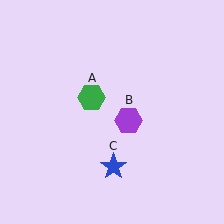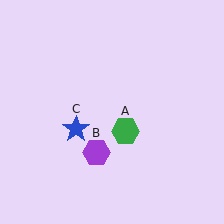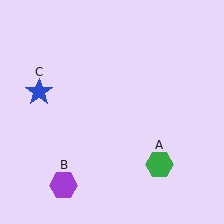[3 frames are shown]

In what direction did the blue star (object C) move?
The blue star (object C) moved up and to the left.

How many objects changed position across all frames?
3 objects changed position: green hexagon (object A), purple hexagon (object B), blue star (object C).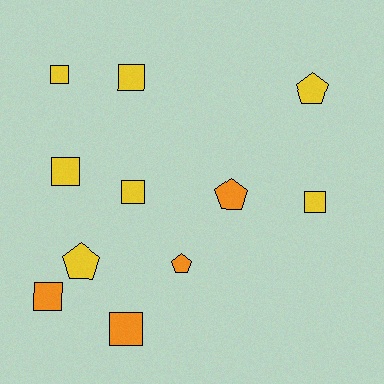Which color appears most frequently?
Yellow, with 7 objects.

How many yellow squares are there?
There are 5 yellow squares.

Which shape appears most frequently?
Square, with 7 objects.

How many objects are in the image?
There are 11 objects.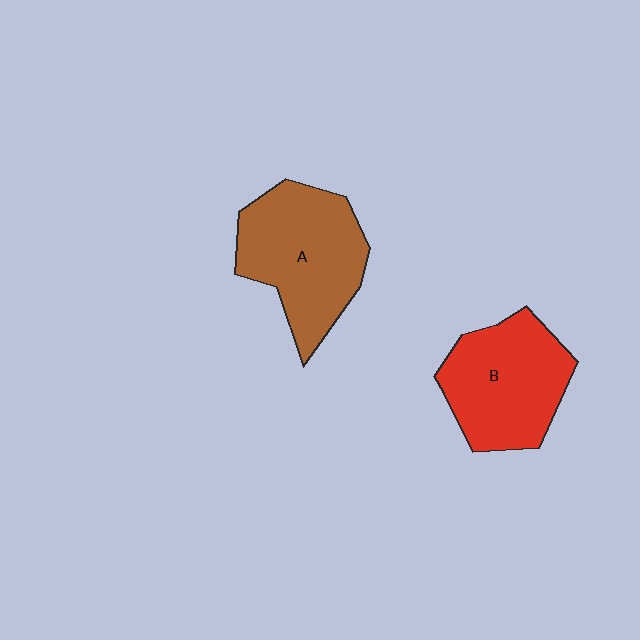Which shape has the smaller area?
Shape B (red).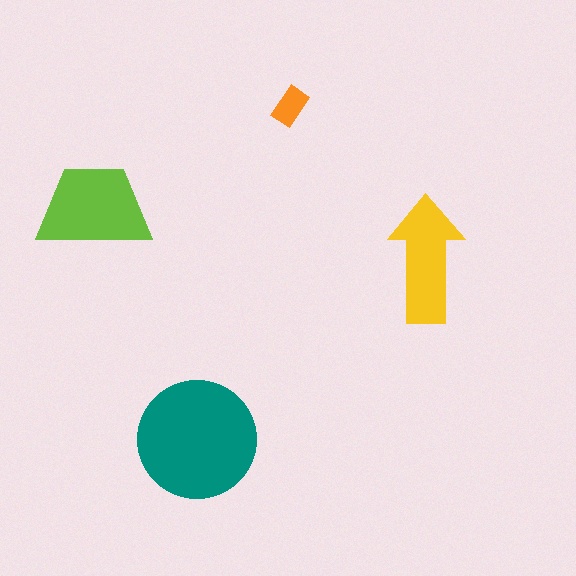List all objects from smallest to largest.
The orange rectangle, the yellow arrow, the lime trapezoid, the teal circle.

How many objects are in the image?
There are 4 objects in the image.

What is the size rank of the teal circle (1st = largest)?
1st.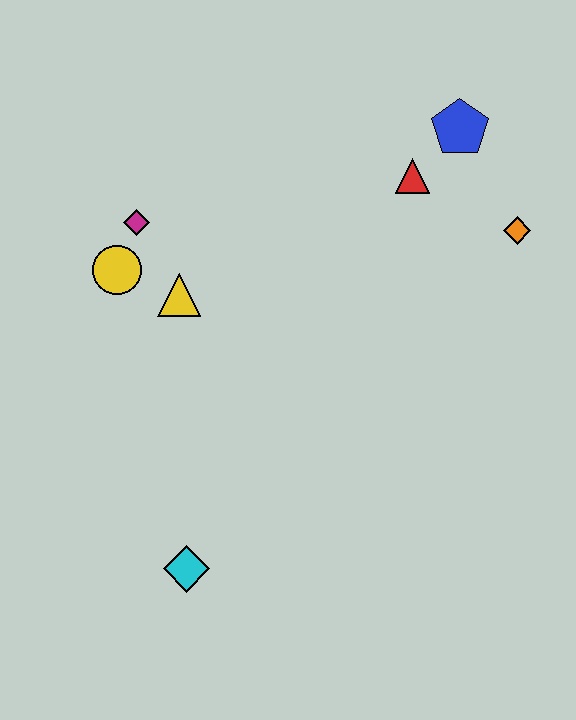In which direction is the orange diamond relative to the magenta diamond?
The orange diamond is to the right of the magenta diamond.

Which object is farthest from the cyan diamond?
The blue pentagon is farthest from the cyan diamond.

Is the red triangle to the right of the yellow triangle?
Yes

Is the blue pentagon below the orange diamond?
No